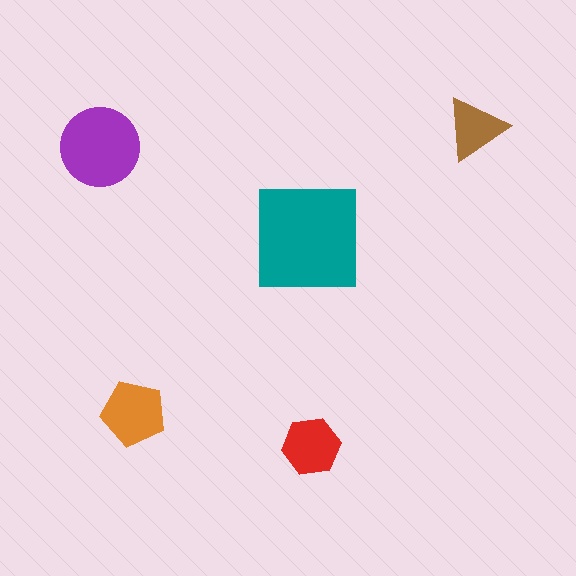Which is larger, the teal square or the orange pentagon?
The teal square.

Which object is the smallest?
The brown triangle.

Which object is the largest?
The teal square.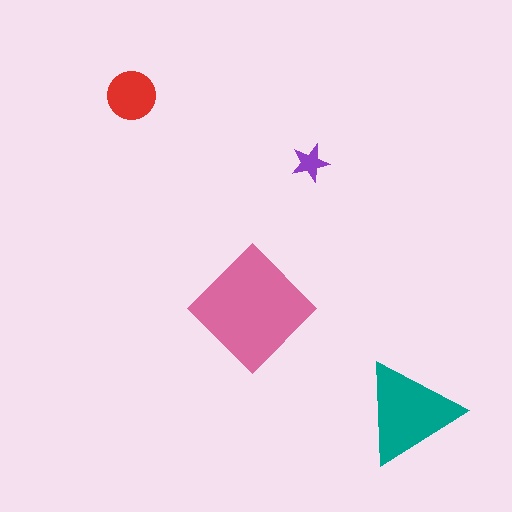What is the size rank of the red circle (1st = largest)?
3rd.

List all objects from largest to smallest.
The pink diamond, the teal triangle, the red circle, the purple star.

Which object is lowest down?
The teal triangle is bottommost.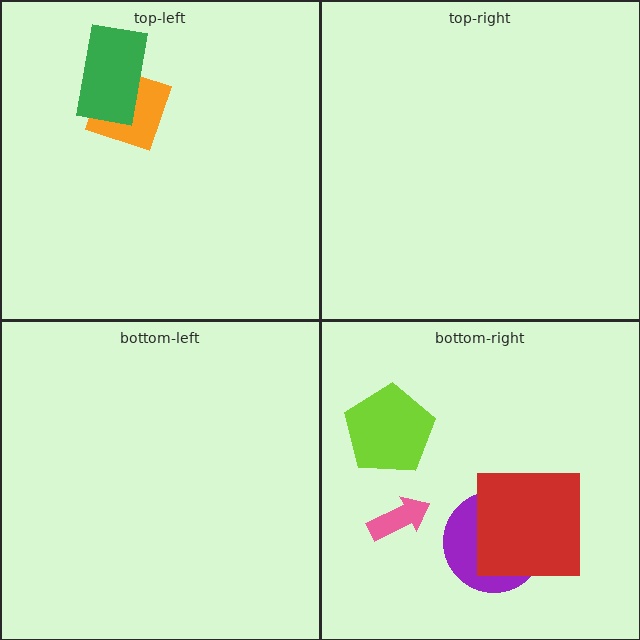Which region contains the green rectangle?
The top-left region.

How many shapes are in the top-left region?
2.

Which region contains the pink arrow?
The bottom-right region.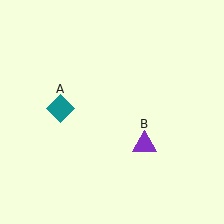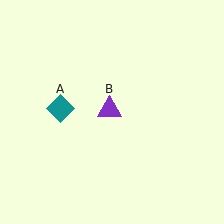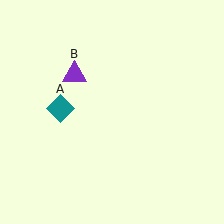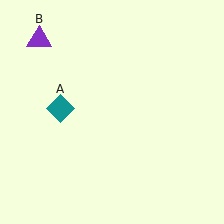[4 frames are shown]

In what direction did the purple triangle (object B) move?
The purple triangle (object B) moved up and to the left.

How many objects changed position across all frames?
1 object changed position: purple triangle (object B).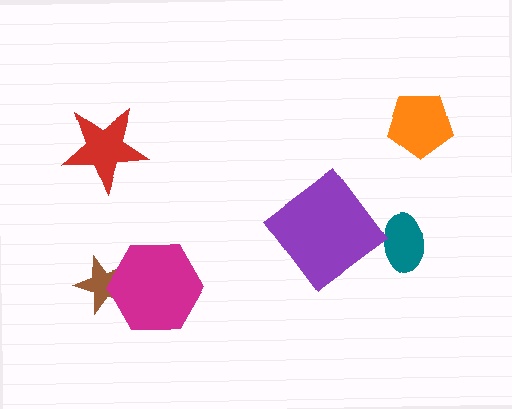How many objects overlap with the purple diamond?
0 objects overlap with the purple diamond.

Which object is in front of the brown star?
The magenta hexagon is in front of the brown star.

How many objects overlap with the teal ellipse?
0 objects overlap with the teal ellipse.